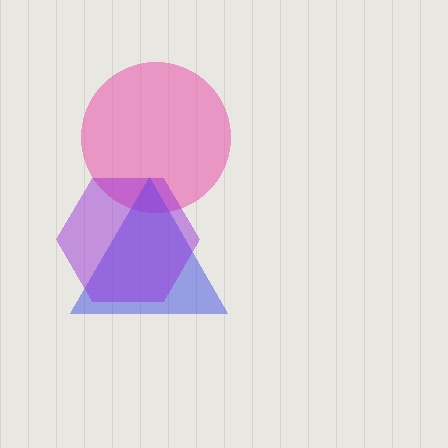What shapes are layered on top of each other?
The layered shapes are: a pink circle, a blue triangle, a purple hexagon.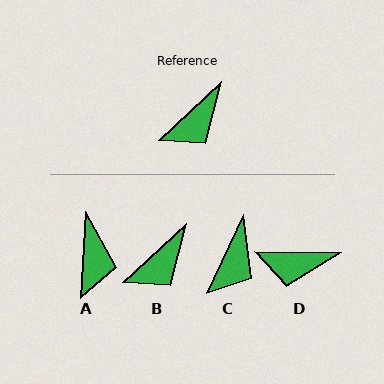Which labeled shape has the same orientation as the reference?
B.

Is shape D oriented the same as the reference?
No, it is off by about 44 degrees.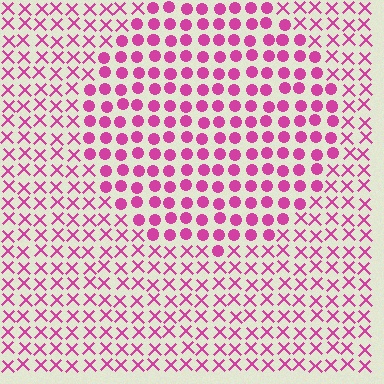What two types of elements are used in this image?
The image uses circles inside the circle region and X marks outside it.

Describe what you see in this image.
The image is filled with small magenta elements arranged in a uniform grid. A circle-shaped region contains circles, while the surrounding area contains X marks. The boundary is defined purely by the change in element shape.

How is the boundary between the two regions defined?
The boundary is defined by a change in element shape: circles inside vs. X marks outside. All elements share the same color and spacing.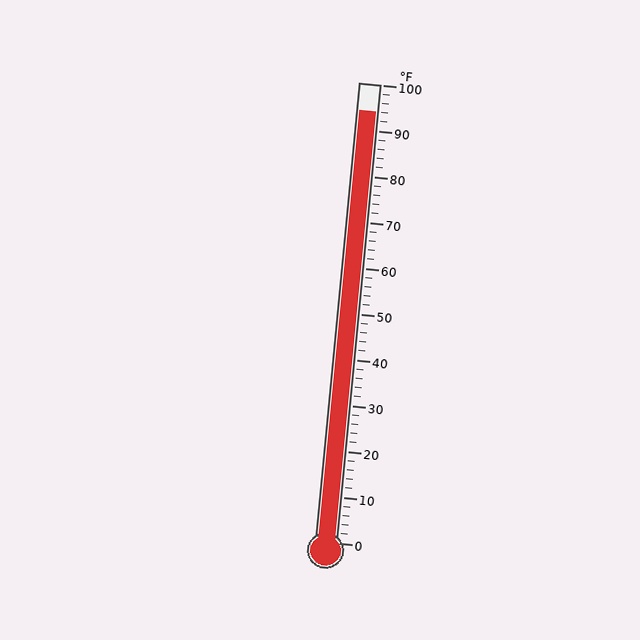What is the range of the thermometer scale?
The thermometer scale ranges from 0°F to 100°F.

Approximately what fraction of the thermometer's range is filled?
The thermometer is filled to approximately 95% of its range.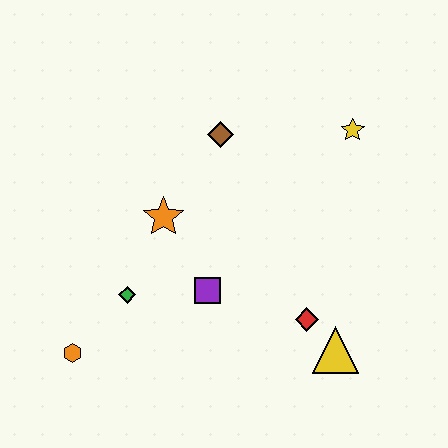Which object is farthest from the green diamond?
The yellow star is farthest from the green diamond.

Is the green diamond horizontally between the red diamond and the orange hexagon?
Yes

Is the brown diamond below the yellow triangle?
No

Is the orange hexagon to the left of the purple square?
Yes